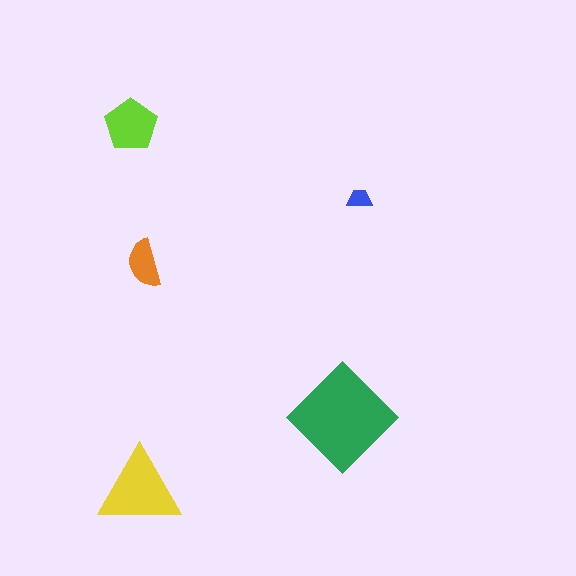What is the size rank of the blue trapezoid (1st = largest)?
5th.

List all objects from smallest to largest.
The blue trapezoid, the orange semicircle, the lime pentagon, the yellow triangle, the green diamond.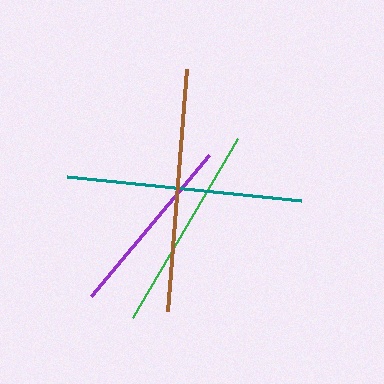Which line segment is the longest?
The brown line is the longest at approximately 243 pixels.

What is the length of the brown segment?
The brown segment is approximately 243 pixels long.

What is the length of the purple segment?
The purple segment is approximately 185 pixels long.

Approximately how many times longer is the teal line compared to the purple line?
The teal line is approximately 1.3 times the length of the purple line.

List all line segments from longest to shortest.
From longest to shortest: brown, teal, green, purple.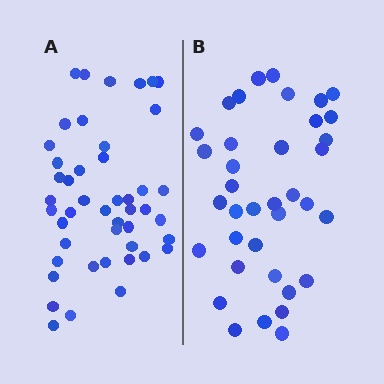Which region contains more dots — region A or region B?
Region A (the left region) has more dots.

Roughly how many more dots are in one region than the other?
Region A has roughly 8 or so more dots than region B.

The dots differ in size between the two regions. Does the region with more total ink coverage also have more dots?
No. Region B has more total ink coverage because its dots are larger, but region A actually contains more individual dots. Total area can be misleading — the number of items is what matters here.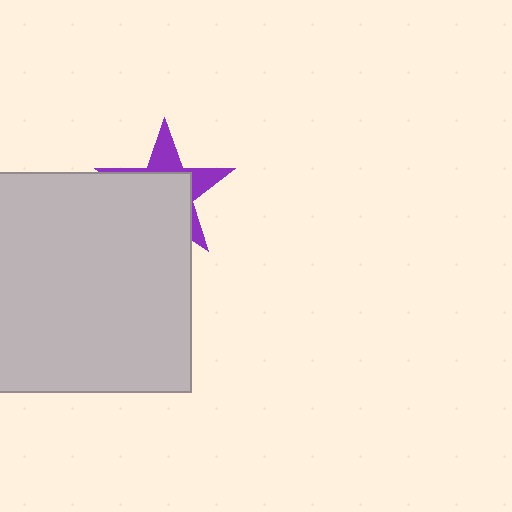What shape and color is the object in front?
The object in front is a light gray square.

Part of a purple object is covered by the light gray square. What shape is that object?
It is a star.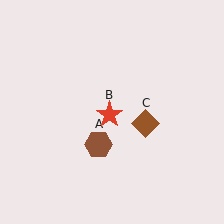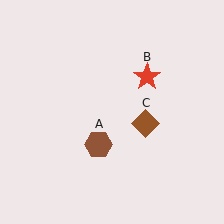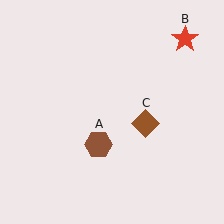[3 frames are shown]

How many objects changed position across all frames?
1 object changed position: red star (object B).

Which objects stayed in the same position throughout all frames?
Brown hexagon (object A) and brown diamond (object C) remained stationary.